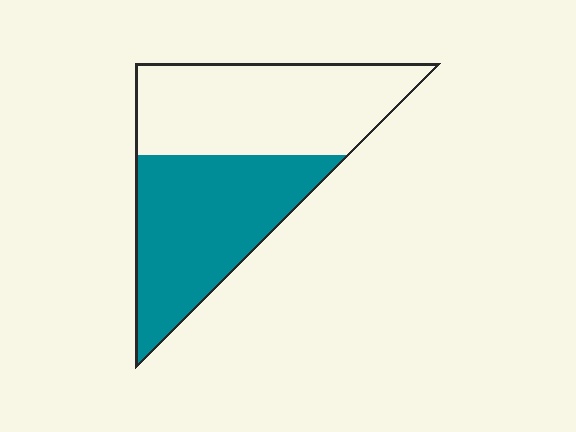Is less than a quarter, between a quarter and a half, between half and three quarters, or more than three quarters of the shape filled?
Between a quarter and a half.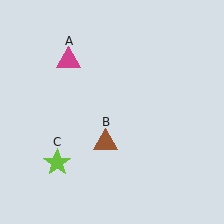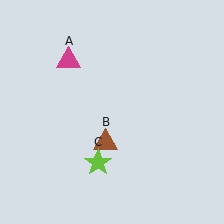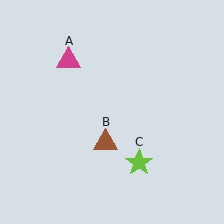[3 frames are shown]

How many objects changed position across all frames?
1 object changed position: lime star (object C).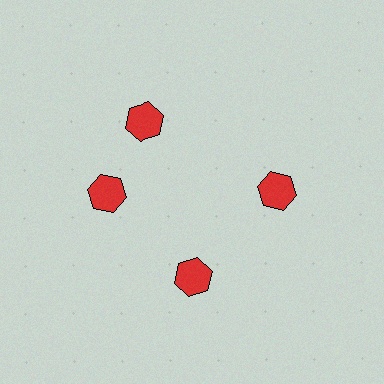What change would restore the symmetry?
The symmetry would be restored by rotating it back into even spacing with its neighbors so that all 4 hexagons sit at equal angles and equal distance from the center.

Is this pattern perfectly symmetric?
No. The 4 red hexagons are arranged in a ring, but one element near the 12 o'clock position is rotated out of alignment along the ring, breaking the 4-fold rotational symmetry.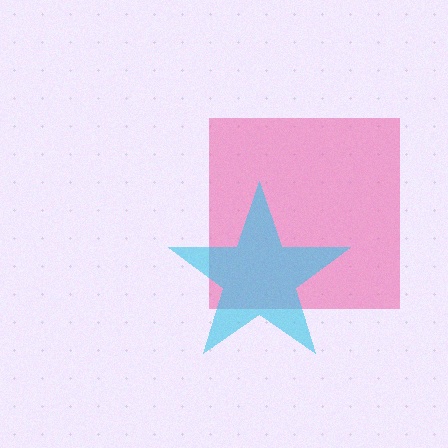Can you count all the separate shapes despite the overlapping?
Yes, there are 2 separate shapes.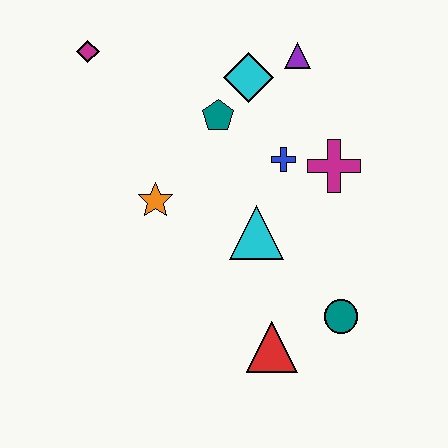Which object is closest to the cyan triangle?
The blue cross is closest to the cyan triangle.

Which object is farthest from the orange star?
The teal circle is farthest from the orange star.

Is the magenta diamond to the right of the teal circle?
No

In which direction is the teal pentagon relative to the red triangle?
The teal pentagon is above the red triangle.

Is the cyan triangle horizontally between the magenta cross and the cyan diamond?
Yes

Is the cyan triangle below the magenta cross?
Yes